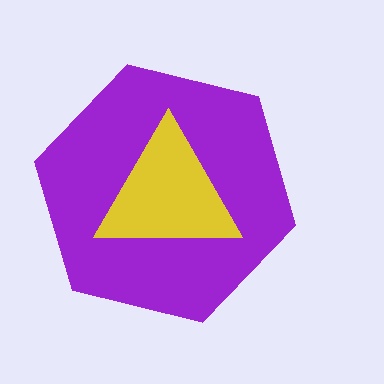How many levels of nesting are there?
2.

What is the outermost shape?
The purple hexagon.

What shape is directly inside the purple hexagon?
The yellow triangle.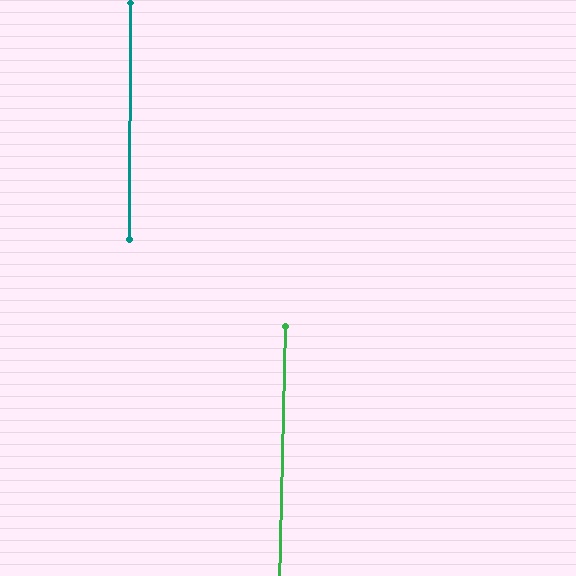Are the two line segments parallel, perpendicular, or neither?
Parallel — their directions differ by only 0.9°.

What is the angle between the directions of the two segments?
Approximately 1 degree.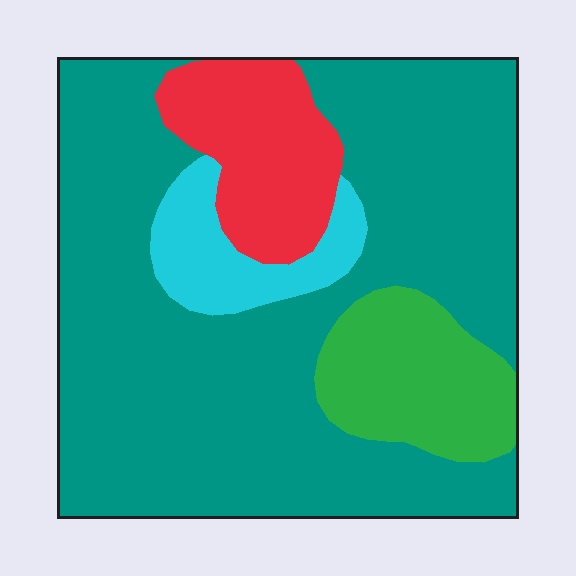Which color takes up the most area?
Teal, at roughly 70%.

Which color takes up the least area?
Cyan, at roughly 10%.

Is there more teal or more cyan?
Teal.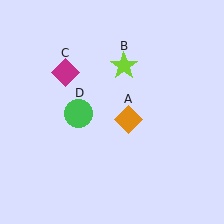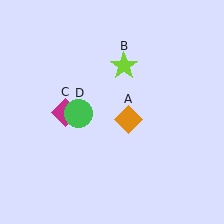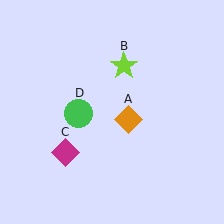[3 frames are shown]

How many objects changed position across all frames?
1 object changed position: magenta diamond (object C).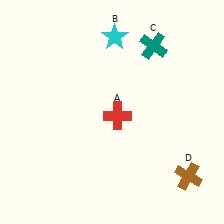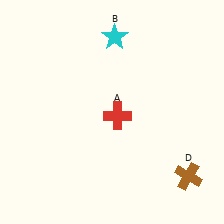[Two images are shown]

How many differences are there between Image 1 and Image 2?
There is 1 difference between the two images.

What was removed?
The teal cross (C) was removed in Image 2.